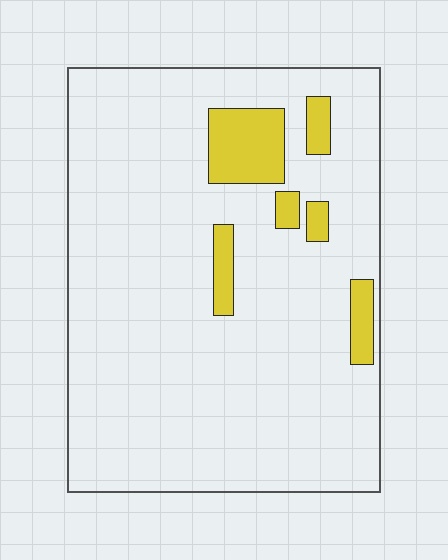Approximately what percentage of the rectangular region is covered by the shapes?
Approximately 10%.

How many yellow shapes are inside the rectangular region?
6.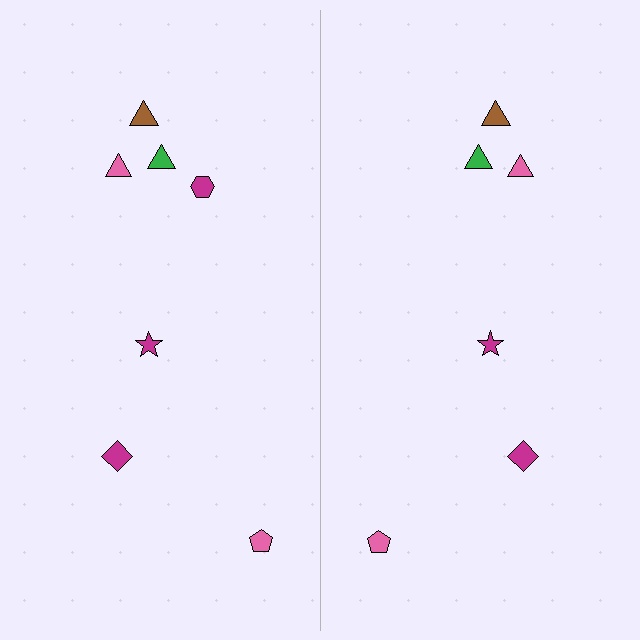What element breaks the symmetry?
A magenta hexagon is missing from the right side.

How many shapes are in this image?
There are 13 shapes in this image.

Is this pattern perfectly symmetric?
No, the pattern is not perfectly symmetric. A magenta hexagon is missing from the right side.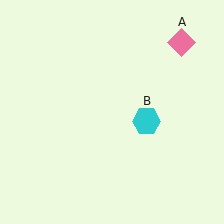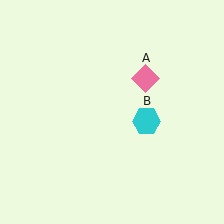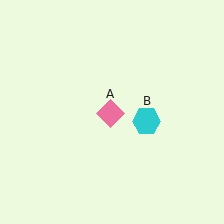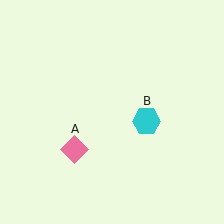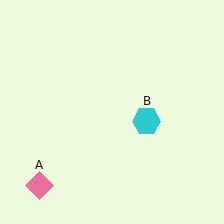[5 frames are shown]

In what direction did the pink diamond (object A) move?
The pink diamond (object A) moved down and to the left.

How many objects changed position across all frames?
1 object changed position: pink diamond (object A).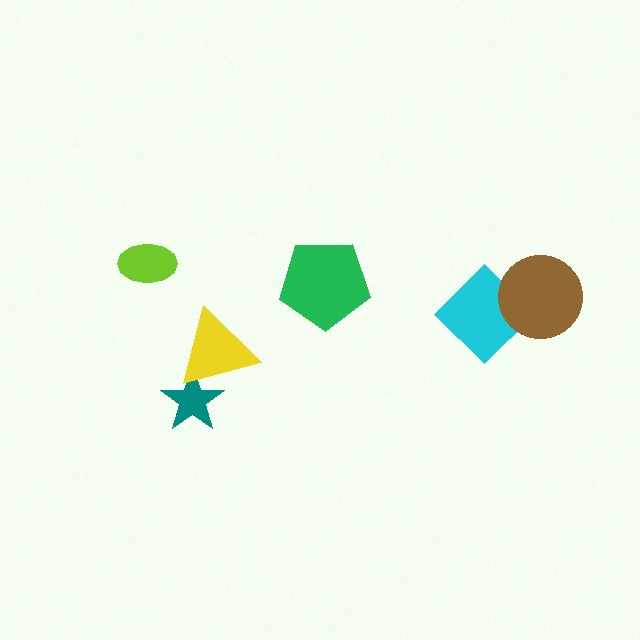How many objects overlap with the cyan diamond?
1 object overlaps with the cyan diamond.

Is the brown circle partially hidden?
No, no other shape covers it.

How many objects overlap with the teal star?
1 object overlaps with the teal star.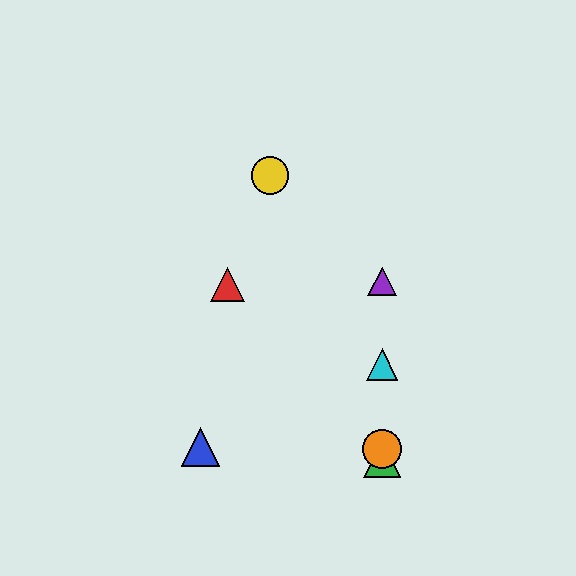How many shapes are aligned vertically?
4 shapes (the green triangle, the purple triangle, the orange circle, the cyan triangle) are aligned vertically.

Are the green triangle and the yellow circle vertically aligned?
No, the green triangle is at x≈382 and the yellow circle is at x≈270.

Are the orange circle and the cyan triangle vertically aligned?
Yes, both are at x≈382.